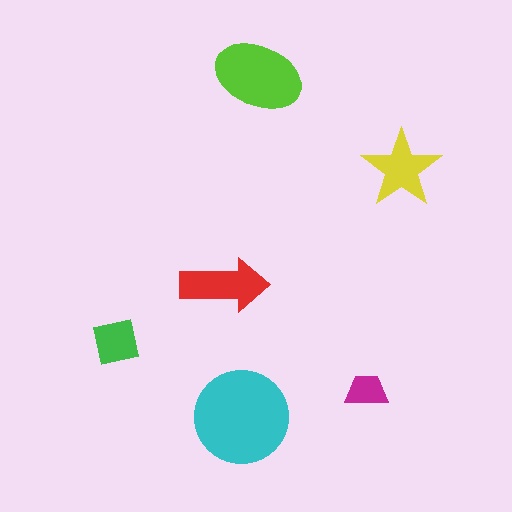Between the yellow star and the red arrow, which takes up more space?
The red arrow.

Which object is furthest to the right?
The yellow star is rightmost.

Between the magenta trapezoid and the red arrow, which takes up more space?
The red arrow.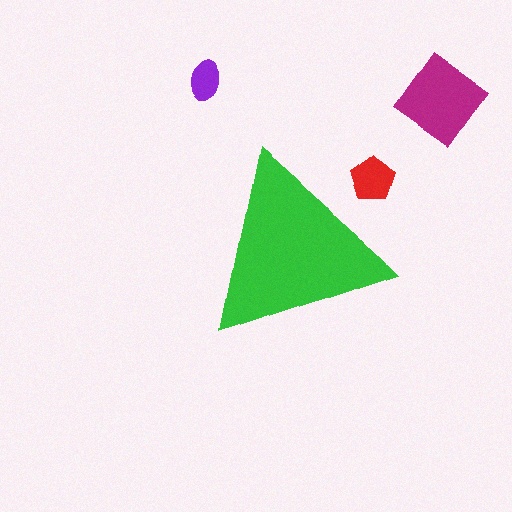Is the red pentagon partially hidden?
Yes, the red pentagon is partially hidden behind the green triangle.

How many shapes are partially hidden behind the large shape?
1 shape is partially hidden.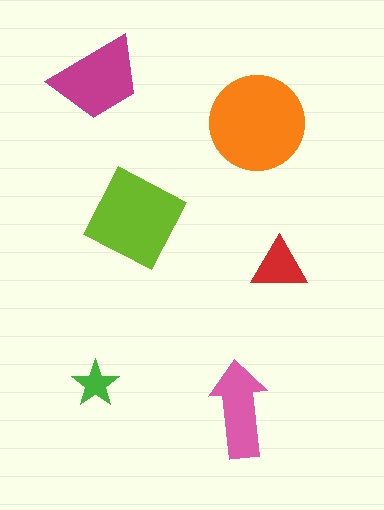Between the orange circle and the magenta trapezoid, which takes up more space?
The orange circle.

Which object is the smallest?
The green star.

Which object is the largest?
The orange circle.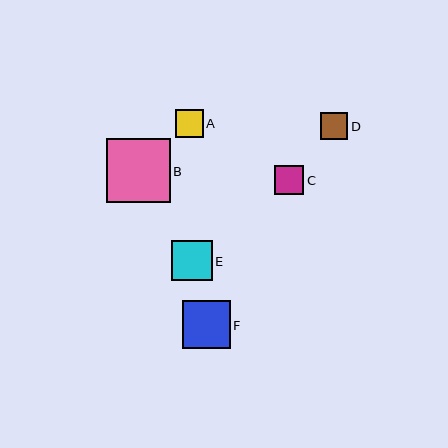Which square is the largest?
Square B is the largest with a size of approximately 64 pixels.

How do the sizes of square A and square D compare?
Square A and square D are approximately the same size.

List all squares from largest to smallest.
From largest to smallest: B, F, E, C, A, D.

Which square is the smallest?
Square D is the smallest with a size of approximately 27 pixels.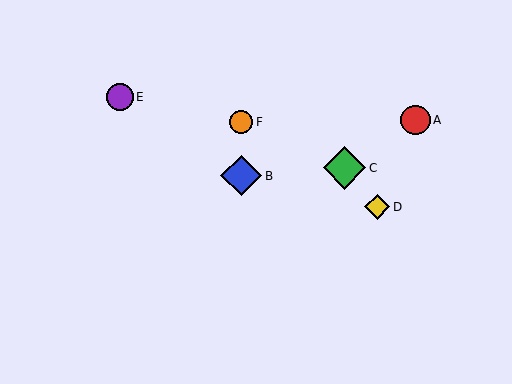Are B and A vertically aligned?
No, B is at x≈241 and A is at x≈416.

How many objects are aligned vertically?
2 objects (B, F) are aligned vertically.